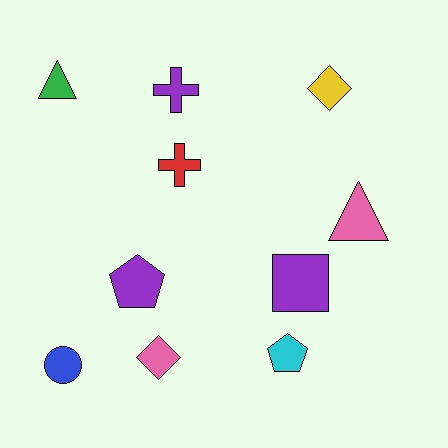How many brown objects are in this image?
There are no brown objects.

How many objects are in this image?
There are 10 objects.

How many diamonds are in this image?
There are 2 diamonds.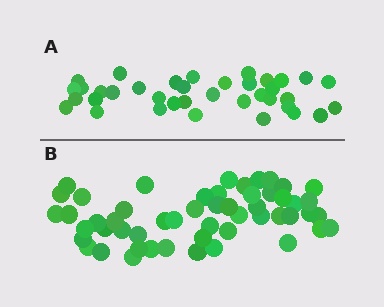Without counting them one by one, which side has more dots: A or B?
Region B (the bottom region) has more dots.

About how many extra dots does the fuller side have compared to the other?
Region B has approximately 15 more dots than region A.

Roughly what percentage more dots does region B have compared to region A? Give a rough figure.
About 45% more.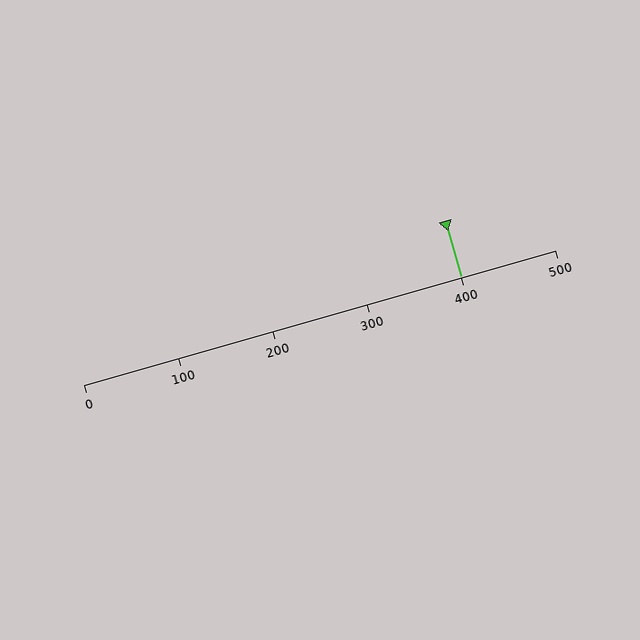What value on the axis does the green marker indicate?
The marker indicates approximately 400.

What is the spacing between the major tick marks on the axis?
The major ticks are spaced 100 apart.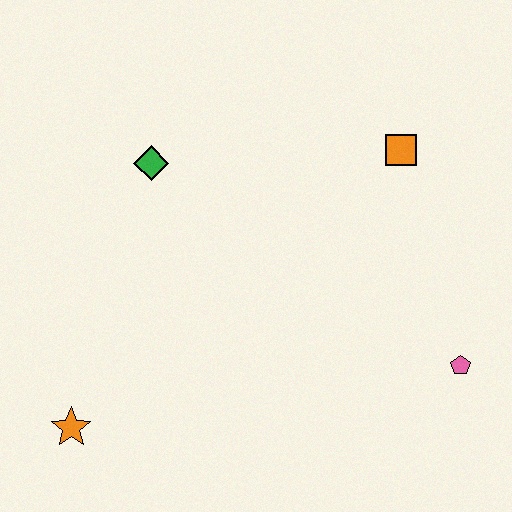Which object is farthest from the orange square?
The orange star is farthest from the orange square.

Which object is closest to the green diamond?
The orange square is closest to the green diamond.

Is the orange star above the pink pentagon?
No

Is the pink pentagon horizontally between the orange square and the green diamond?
No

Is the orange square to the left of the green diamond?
No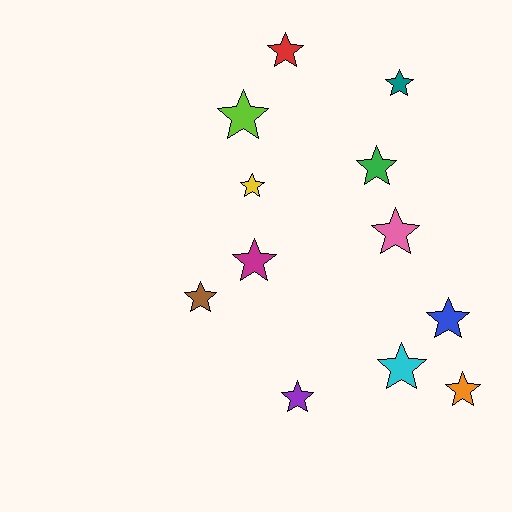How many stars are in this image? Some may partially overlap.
There are 12 stars.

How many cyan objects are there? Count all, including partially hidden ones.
There is 1 cyan object.